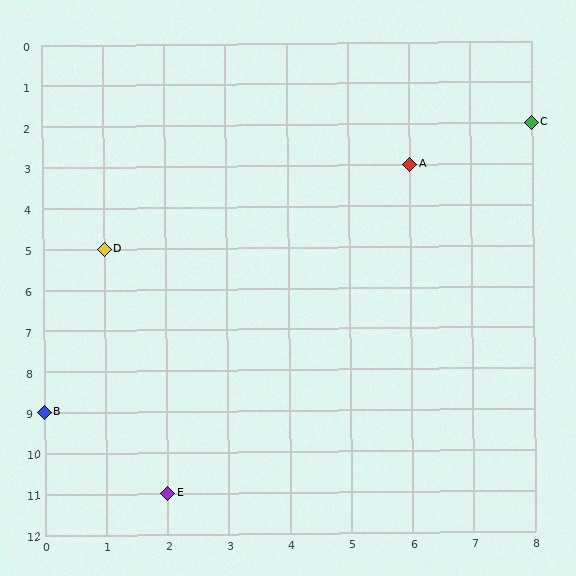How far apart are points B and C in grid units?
Points B and C are 8 columns and 7 rows apart (about 10.6 grid units diagonally).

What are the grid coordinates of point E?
Point E is at grid coordinates (2, 11).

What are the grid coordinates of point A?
Point A is at grid coordinates (6, 3).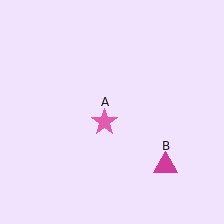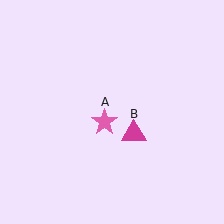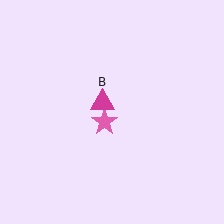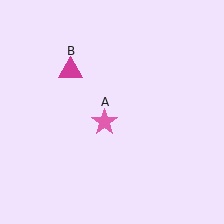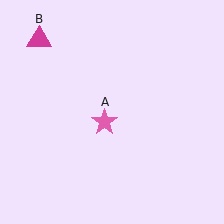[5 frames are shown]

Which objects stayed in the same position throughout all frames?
Pink star (object A) remained stationary.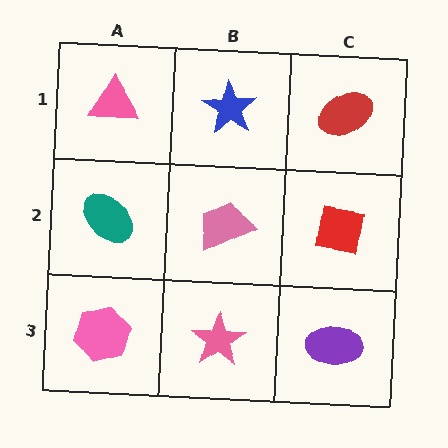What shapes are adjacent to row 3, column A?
A teal ellipse (row 2, column A), a pink star (row 3, column B).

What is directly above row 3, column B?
A pink trapezoid.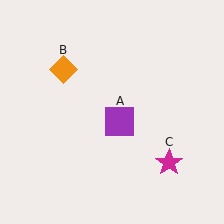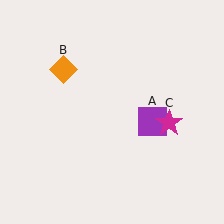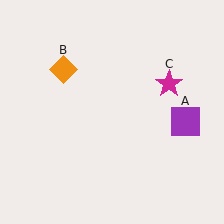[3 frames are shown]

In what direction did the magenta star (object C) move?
The magenta star (object C) moved up.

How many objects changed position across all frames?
2 objects changed position: purple square (object A), magenta star (object C).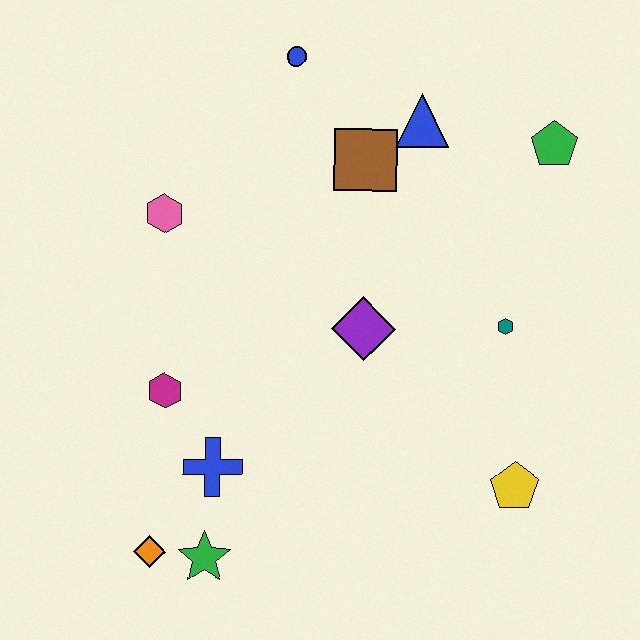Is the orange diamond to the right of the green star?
No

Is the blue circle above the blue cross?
Yes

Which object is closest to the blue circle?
The brown square is closest to the blue circle.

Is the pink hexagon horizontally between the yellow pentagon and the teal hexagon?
No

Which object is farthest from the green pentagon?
The orange diamond is farthest from the green pentagon.